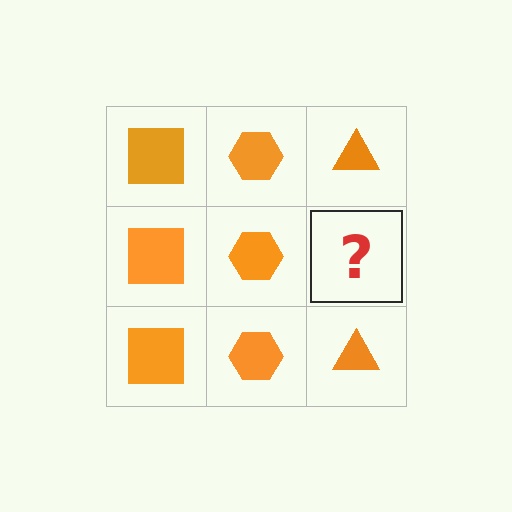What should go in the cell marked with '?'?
The missing cell should contain an orange triangle.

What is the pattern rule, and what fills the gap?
The rule is that each column has a consistent shape. The gap should be filled with an orange triangle.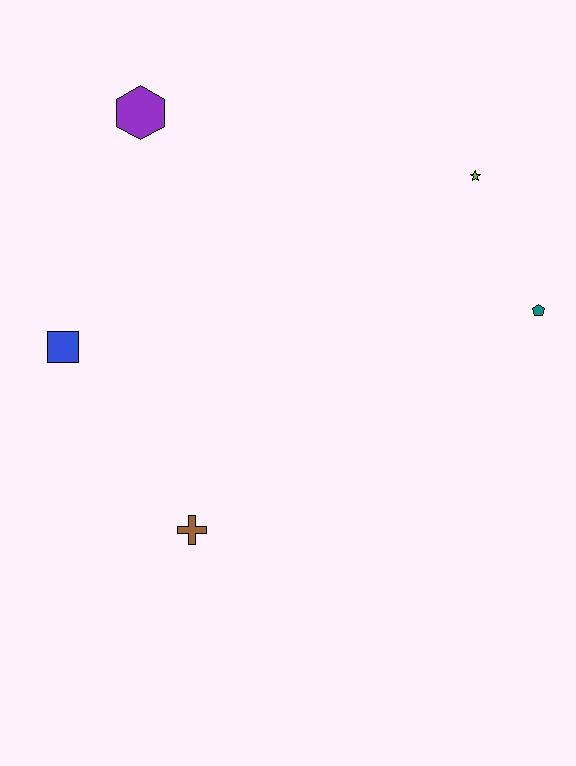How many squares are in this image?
There is 1 square.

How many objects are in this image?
There are 5 objects.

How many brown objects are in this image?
There is 1 brown object.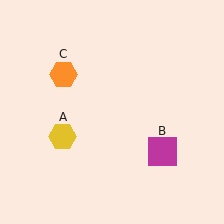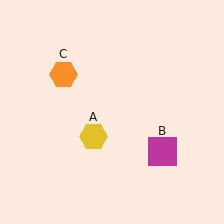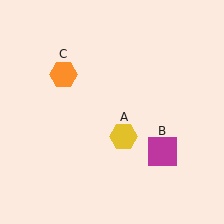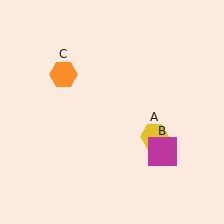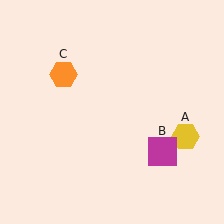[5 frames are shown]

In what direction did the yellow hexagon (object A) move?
The yellow hexagon (object A) moved right.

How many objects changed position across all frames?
1 object changed position: yellow hexagon (object A).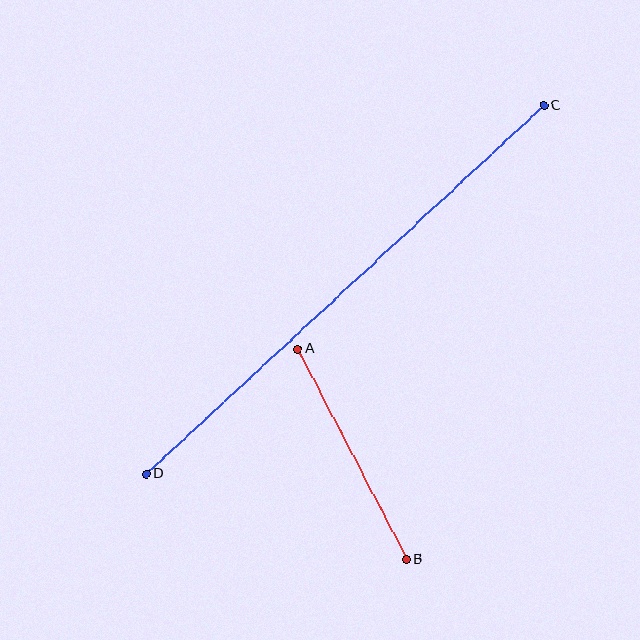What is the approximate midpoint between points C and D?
The midpoint is at approximately (345, 290) pixels.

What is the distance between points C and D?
The distance is approximately 542 pixels.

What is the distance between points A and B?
The distance is approximately 237 pixels.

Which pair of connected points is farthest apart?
Points C and D are farthest apart.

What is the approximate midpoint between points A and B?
The midpoint is at approximately (352, 454) pixels.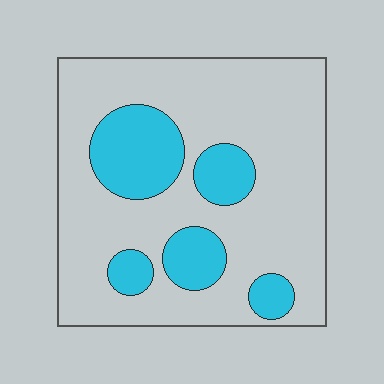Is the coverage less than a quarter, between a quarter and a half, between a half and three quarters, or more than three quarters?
Less than a quarter.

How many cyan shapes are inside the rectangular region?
5.